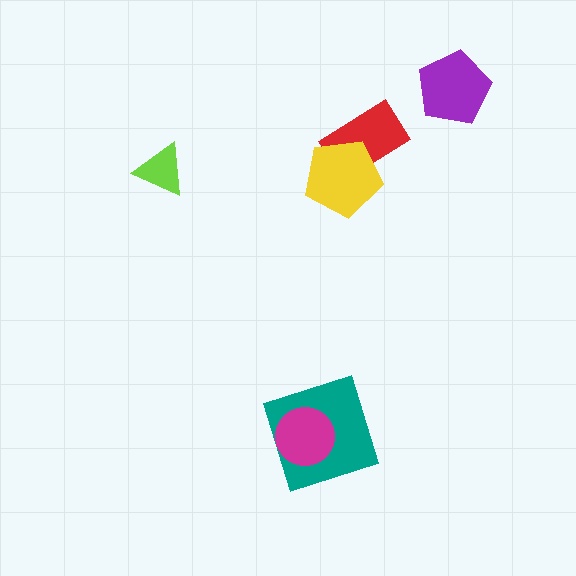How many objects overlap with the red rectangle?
1 object overlaps with the red rectangle.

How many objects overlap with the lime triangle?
0 objects overlap with the lime triangle.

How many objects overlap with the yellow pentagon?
1 object overlaps with the yellow pentagon.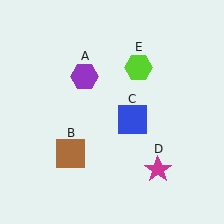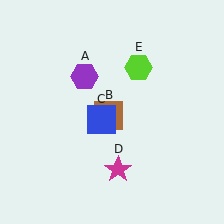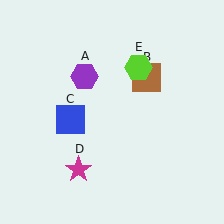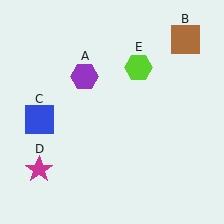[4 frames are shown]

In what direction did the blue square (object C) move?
The blue square (object C) moved left.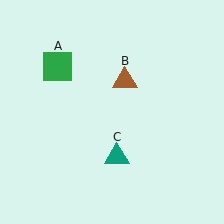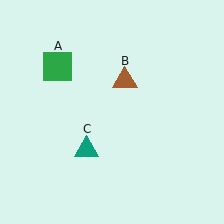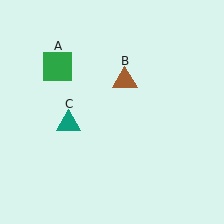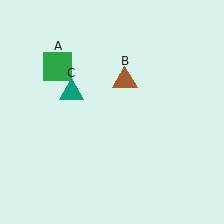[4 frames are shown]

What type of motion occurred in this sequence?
The teal triangle (object C) rotated clockwise around the center of the scene.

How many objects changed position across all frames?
1 object changed position: teal triangle (object C).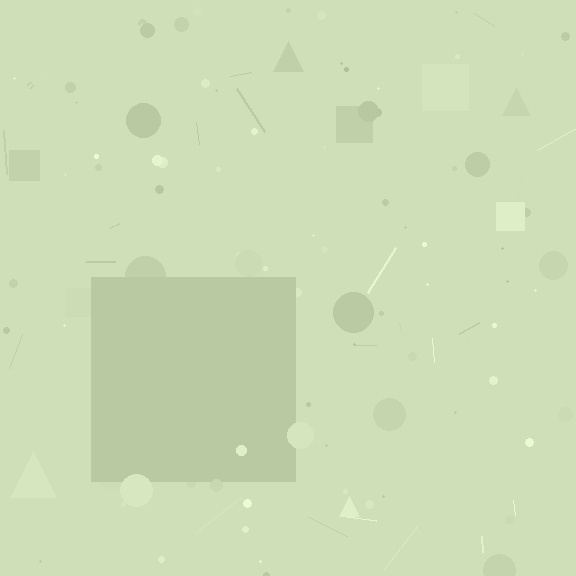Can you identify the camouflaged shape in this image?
The camouflaged shape is a square.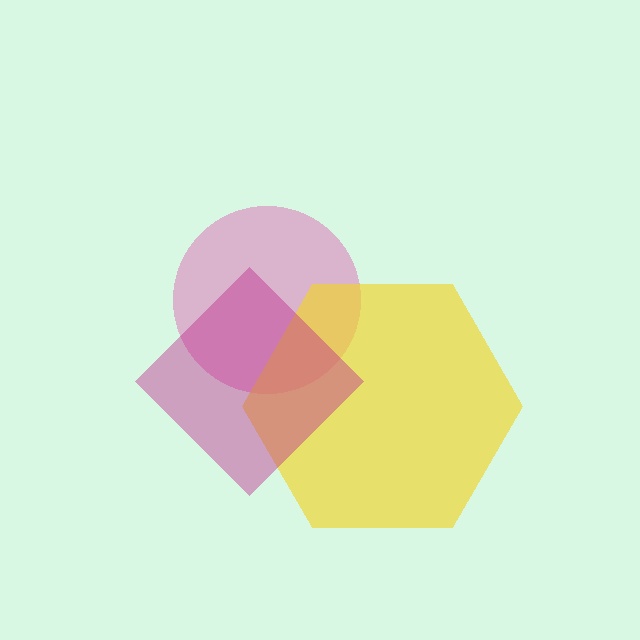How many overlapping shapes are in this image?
There are 3 overlapping shapes in the image.